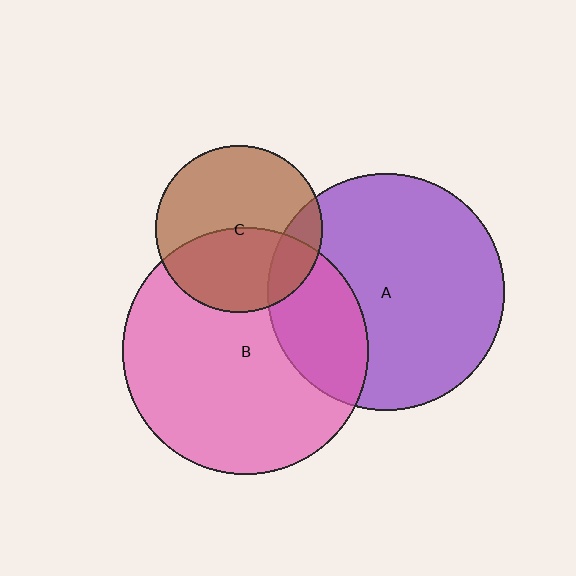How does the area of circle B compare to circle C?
Approximately 2.2 times.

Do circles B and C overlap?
Yes.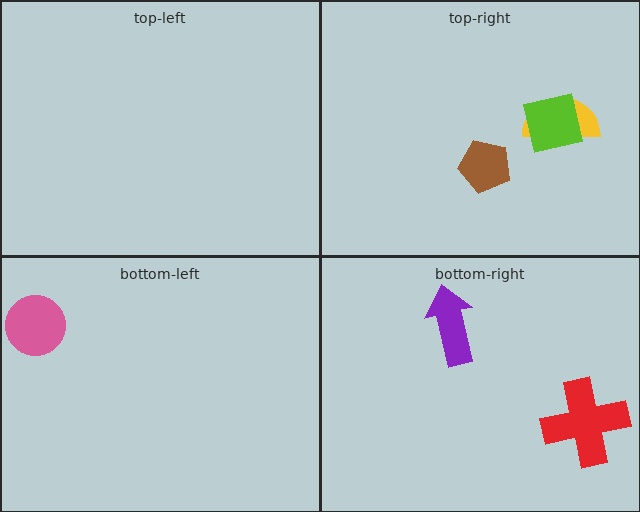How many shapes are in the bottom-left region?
1.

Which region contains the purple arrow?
The bottom-right region.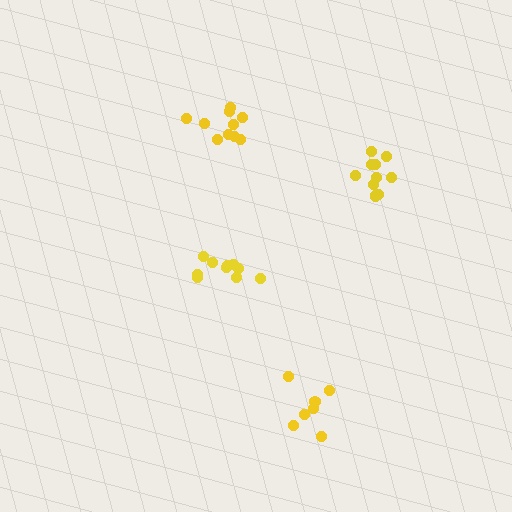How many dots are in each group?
Group 1: 10 dots, Group 2: 11 dots, Group 3: 7 dots, Group 4: 10 dots (38 total).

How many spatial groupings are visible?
There are 4 spatial groupings.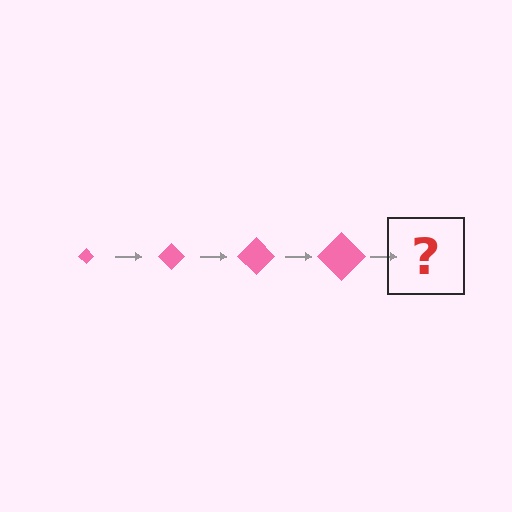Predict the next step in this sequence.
The next step is a pink diamond, larger than the previous one.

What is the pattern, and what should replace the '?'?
The pattern is that the diamond gets progressively larger each step. The '?' should be a pink diamond, larger than the previous one.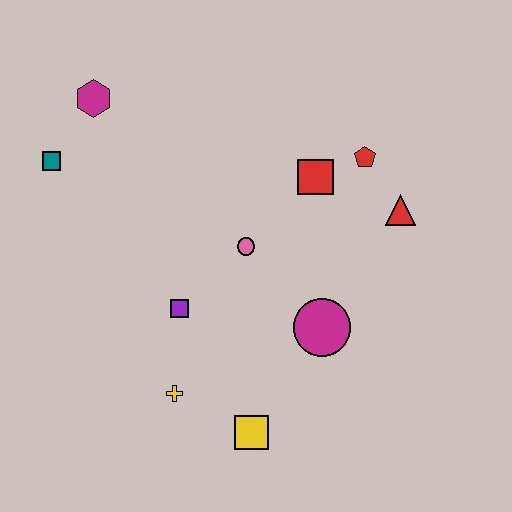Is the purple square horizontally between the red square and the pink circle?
No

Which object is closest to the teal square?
The magenta hexagon is closest to the teal square.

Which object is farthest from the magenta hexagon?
The yellow square is farthest from the magenta hexagon.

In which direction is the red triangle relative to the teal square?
The red triangle is to the right of the teal square.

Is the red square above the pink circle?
Yes